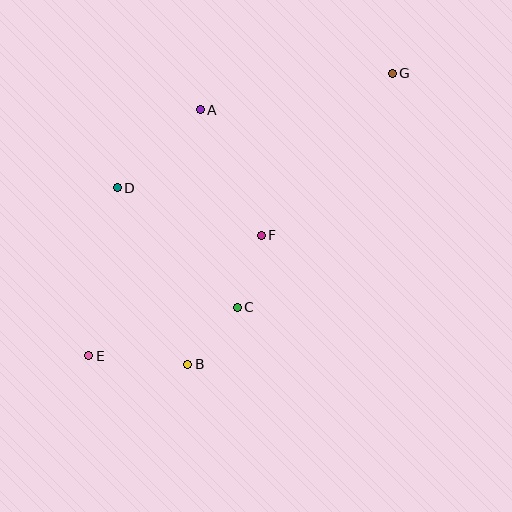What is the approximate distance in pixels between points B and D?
The distance between B and D is approximately 190 pixels.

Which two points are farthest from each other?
Points E and G are farthest from each other.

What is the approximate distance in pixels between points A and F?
The distance between A and F is approximately 140 pixels.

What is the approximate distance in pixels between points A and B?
The distance between A and B is approximately 255 pixels.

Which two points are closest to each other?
Points B and C are closest to each other.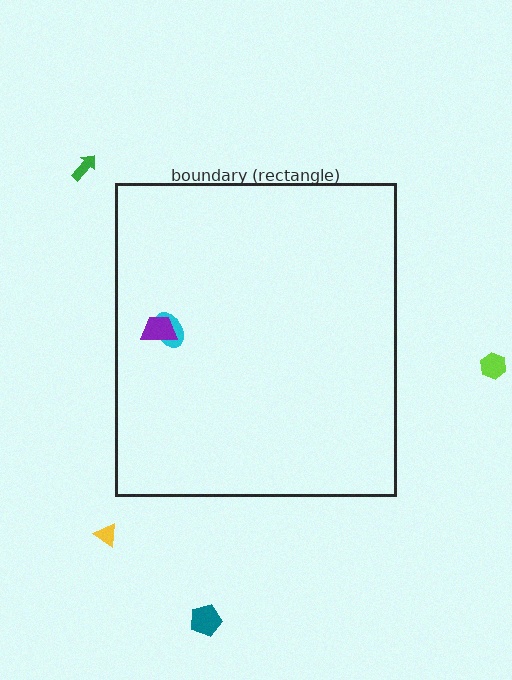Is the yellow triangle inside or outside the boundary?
Outside.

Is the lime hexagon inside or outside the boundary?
Outside.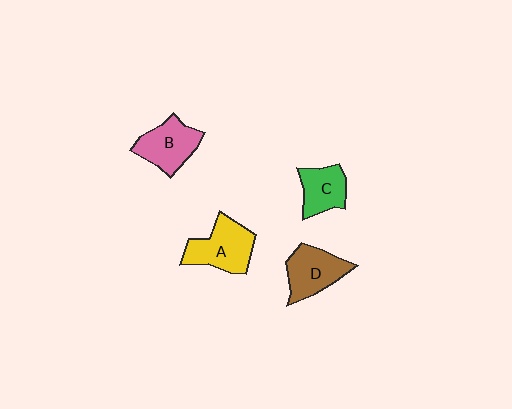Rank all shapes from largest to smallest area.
From largest to smallest: A (yellow), B (pink), D (brown), C (green).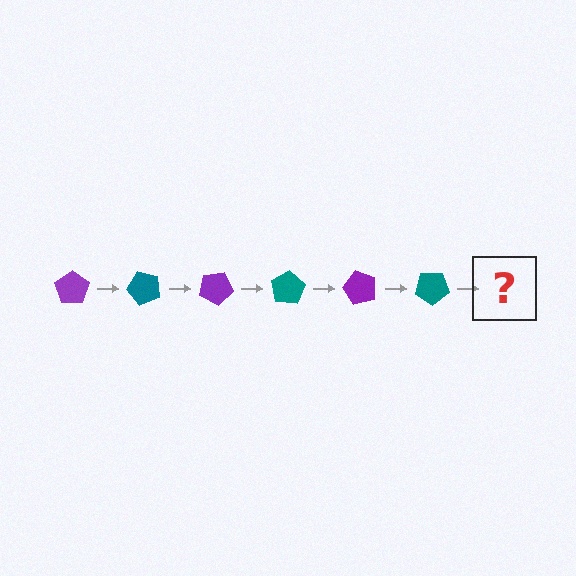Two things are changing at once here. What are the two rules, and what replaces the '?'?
The two rules are that it rotates 50 degrees each step and the color cycles through purple and teal. The '?' should be a purple pentagon, rotated 300 degrees from the start.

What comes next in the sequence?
The next element should be a purple pentagon, rotated 300 degrees from the start.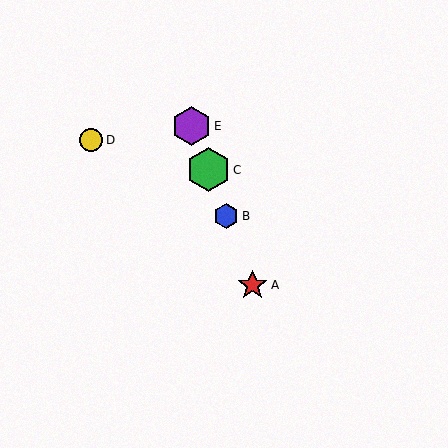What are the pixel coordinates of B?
Object B is at (226, 216).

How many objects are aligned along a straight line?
4 objects (A, B, C, E) are aligned along a straight line.